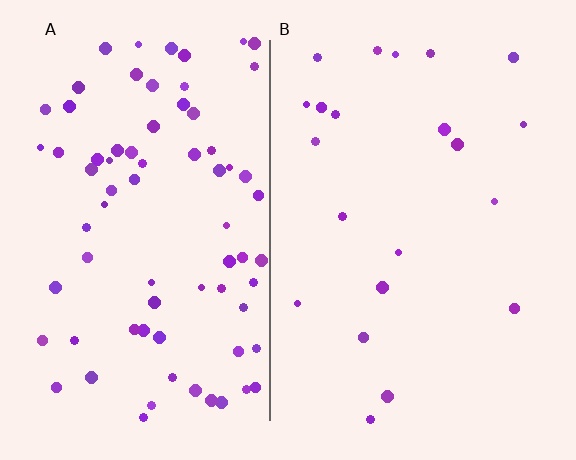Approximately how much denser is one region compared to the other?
Approximately 3.5× — region A over region B.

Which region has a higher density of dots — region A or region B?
A (the left).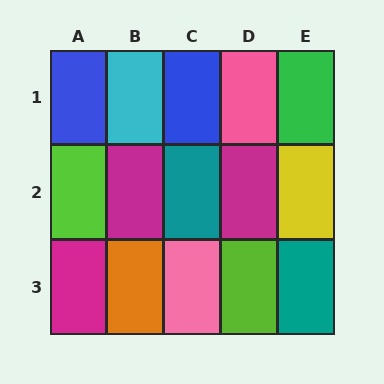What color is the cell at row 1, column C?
Blue.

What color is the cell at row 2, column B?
Magenta.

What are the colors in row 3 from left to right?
Magenta, orange, pink, lime, teal.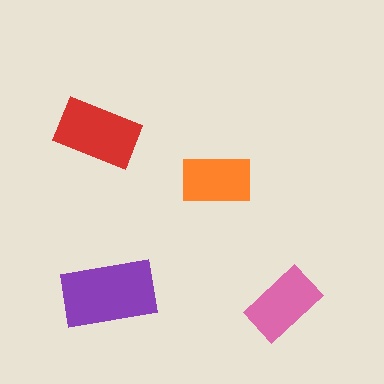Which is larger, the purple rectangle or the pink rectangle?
The purple one.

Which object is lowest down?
The pink rectangle is bottommost.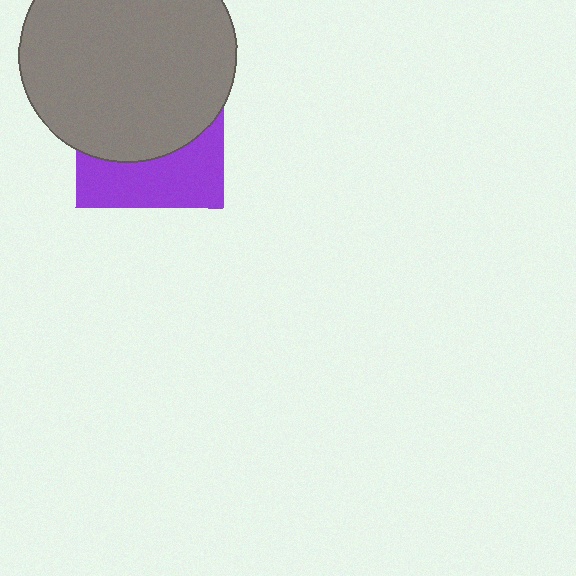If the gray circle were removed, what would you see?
You would see the complete purple square.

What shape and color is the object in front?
The object in front is a gray circle.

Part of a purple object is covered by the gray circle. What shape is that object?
It is a square.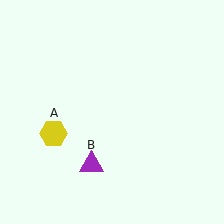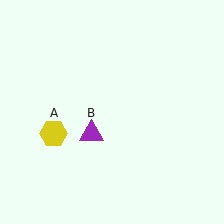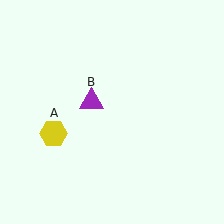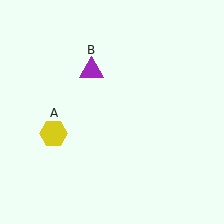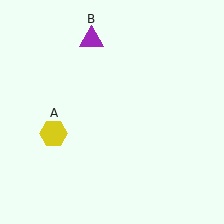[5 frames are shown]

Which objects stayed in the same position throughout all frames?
Yellow hexagon (object A) remained stationary.